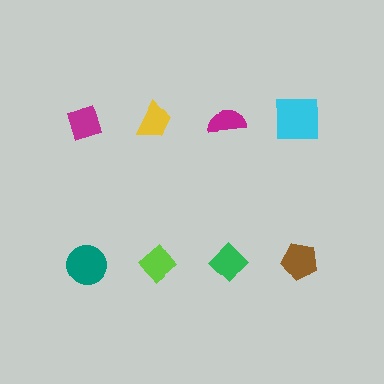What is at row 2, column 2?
A lime diamond.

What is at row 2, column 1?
A teal circle.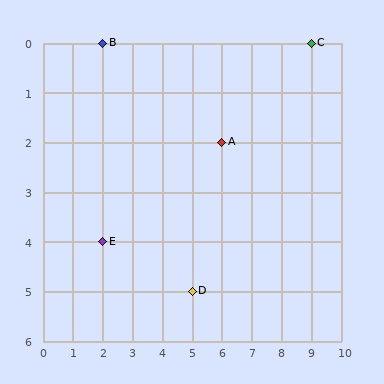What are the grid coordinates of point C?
Point C is at grid coordinates (9, 0).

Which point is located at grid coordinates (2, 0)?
Point B is at (2, 0).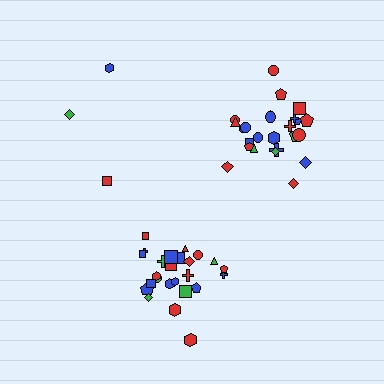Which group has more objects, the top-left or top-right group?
The top-right group.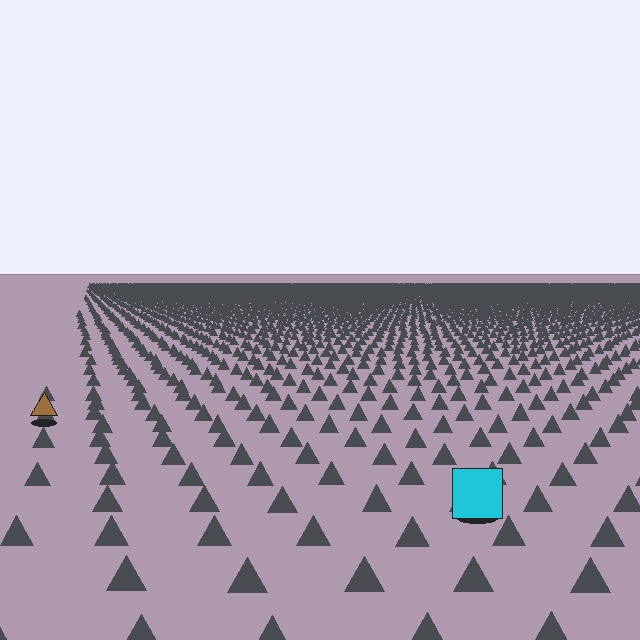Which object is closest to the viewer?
The cyan square is closest. The texture marks near it are larger and more spread out.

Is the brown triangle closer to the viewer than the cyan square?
No. The cyan square is closer — you can tell from the texture gradient: the ground texture is coarser near it.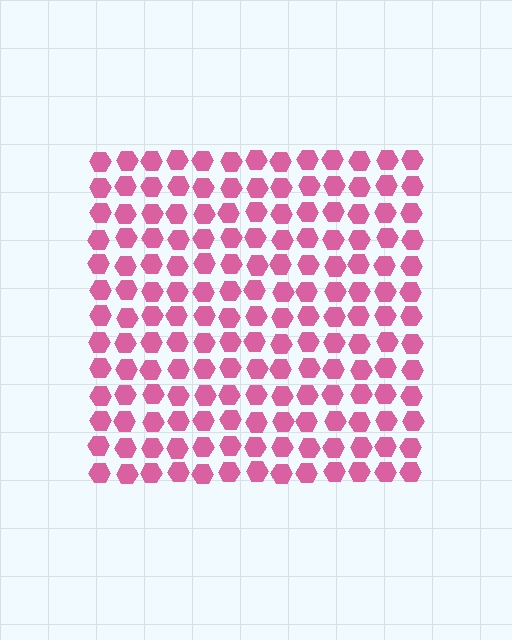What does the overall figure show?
The overall figure shows a square.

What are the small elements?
The small elements are hexagons.